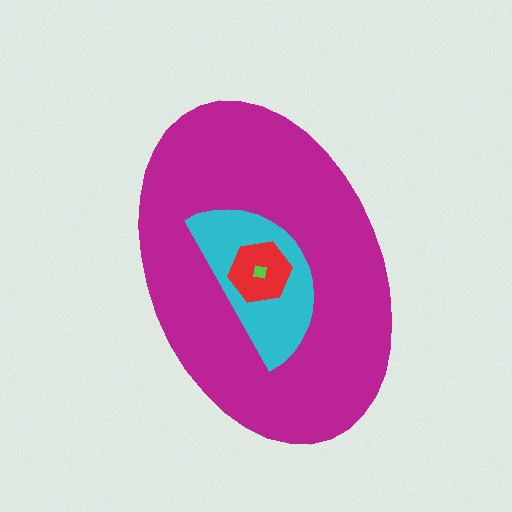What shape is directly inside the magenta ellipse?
The cyan semicircle.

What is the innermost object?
The lime square.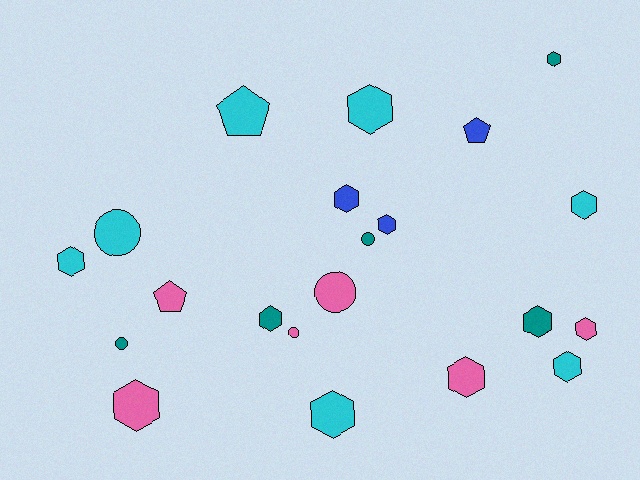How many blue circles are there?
There are no blue circles.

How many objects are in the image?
There are 21 objects.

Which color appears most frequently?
Cyan, with 7 objects.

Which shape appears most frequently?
Hexagon, with 13 objects.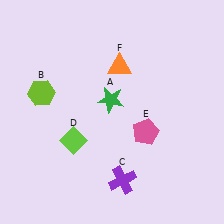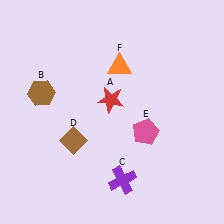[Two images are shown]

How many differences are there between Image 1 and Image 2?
There are 3 differences between the two images.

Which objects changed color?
A changed from green to red. B changed from lime to brown. D changed from lime to brown.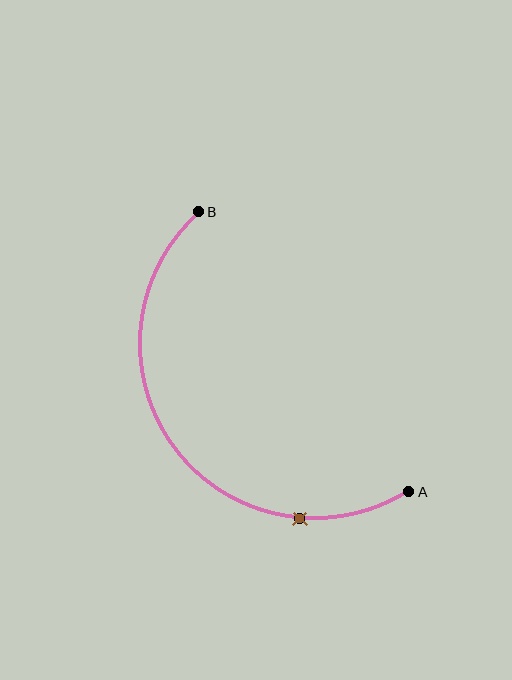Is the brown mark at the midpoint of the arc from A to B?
No. The brown mark lies on the arc but is closer to endpoint A. The arc midpoint would be at the point on the curve equidistant along the arc from both A and B.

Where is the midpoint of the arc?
The arc midpoint is the point on the curve farthest from the straight line joining A and B. It sits below and to the left of that line.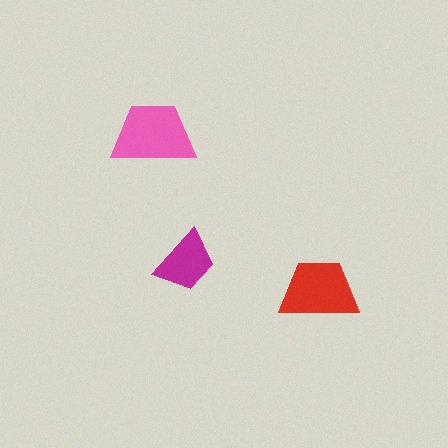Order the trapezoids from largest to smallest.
the pink one, the red one, the magenta one.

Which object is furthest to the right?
The red trapezoid is rightmost.